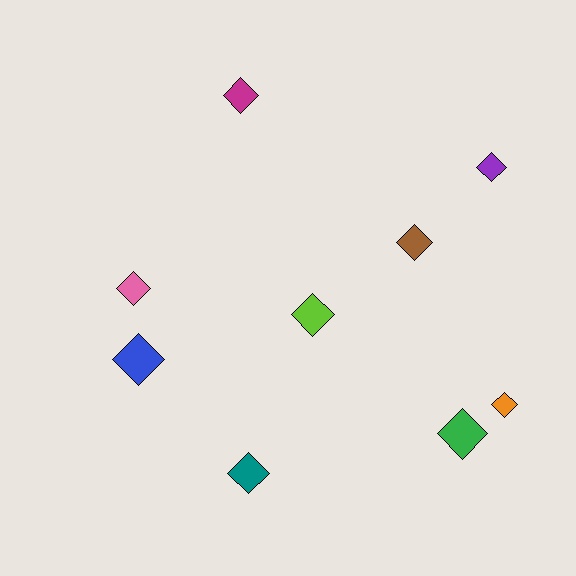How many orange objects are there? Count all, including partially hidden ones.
There is 1 orange object.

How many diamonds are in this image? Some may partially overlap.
There are 9 diamonds.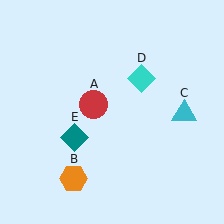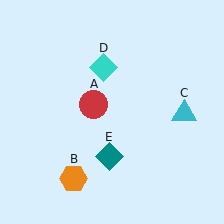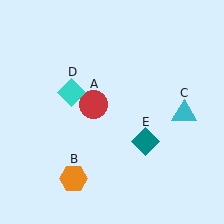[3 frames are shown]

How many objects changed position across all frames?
2 objects changed position: cyan diamond (object D), teal diamond (object E).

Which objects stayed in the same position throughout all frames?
Red circle (object A) and orange hexagon (object B) and cyan triangle (object C) remained stationary.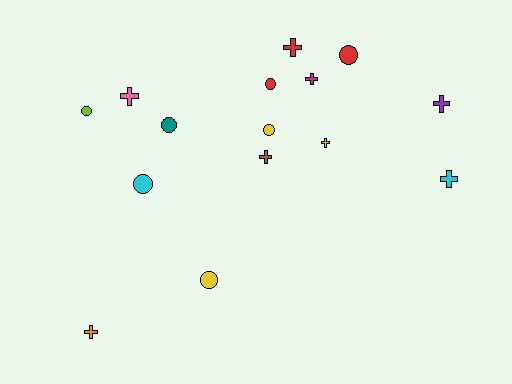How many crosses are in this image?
There are 8 crosses.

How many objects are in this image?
There are 15 objects.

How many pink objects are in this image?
There is 1 pink object.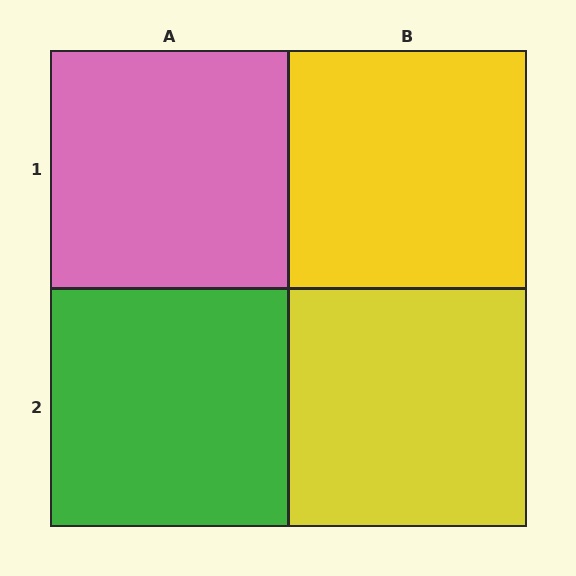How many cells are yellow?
2 cells are yellow.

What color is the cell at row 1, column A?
Pink.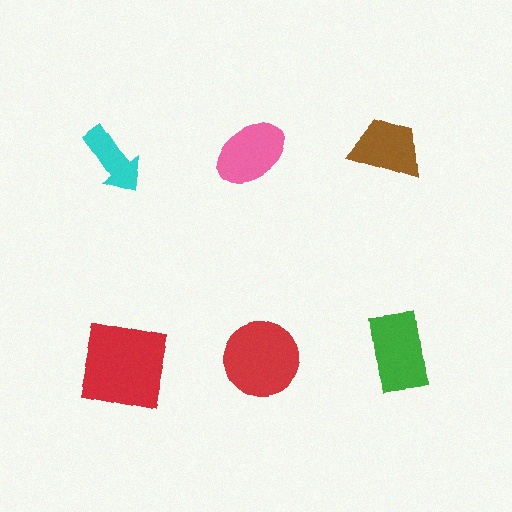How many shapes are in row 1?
3 shapes.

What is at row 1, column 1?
A cyan arrow.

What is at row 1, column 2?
A pink ellipse.